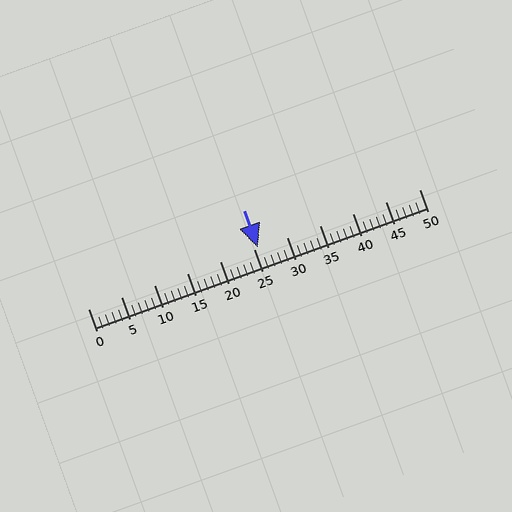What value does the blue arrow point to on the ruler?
The blue arrow points to approximately 26.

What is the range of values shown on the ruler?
The ruler shows values from 0 to 50.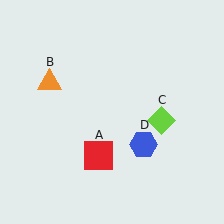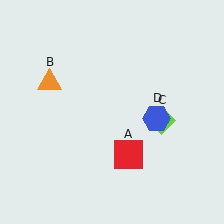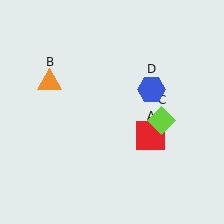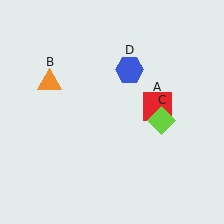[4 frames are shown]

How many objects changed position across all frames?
2 objects changed position: red square (object A), blue hexagon (object D).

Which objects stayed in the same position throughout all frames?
Orange triangle (object B) and lime diamond (object C) remained stationary.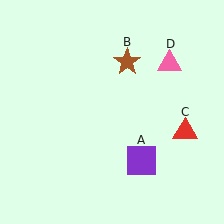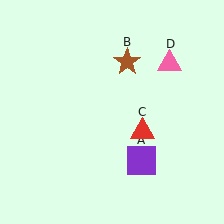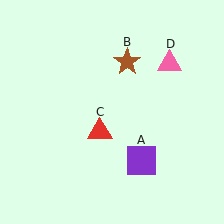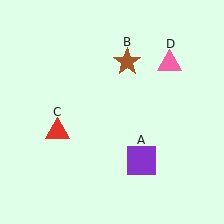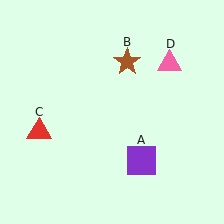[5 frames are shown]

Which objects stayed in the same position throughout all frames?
Purple square (object A) and brown star (object B) and pink triangle (object D) remained stationary.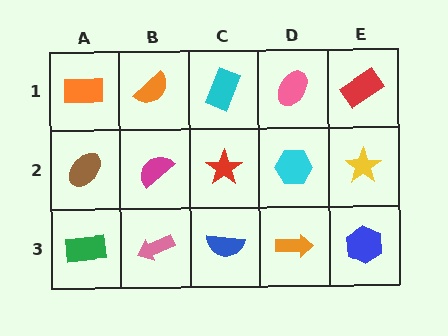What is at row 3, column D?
An orange arrow.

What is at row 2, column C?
A red star.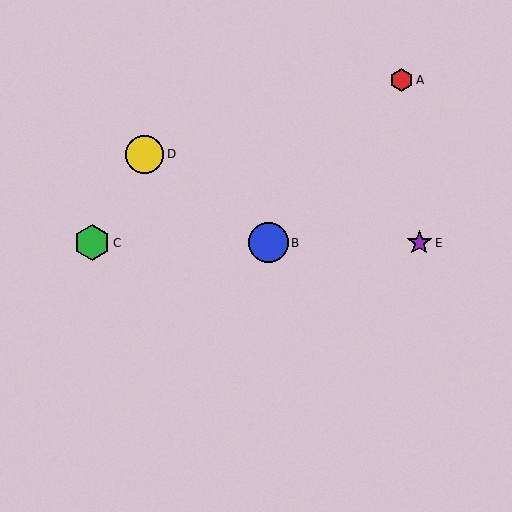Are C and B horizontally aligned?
Yes, both are at y≈243.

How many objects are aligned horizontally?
3 objects (B, C, E) are aligned horizontally.